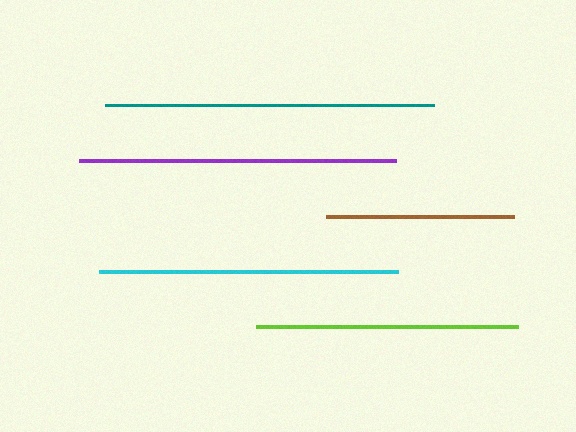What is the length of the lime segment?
The lime segment is approximately 262 pixels long.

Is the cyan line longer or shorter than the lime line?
The cyan line is longer than the lime line.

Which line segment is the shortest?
The brown line is the shortest at approximately 188 pixels.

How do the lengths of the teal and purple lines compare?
The teal and purple lines are approximately the same length.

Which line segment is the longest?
The teal line is the longest at approximately 329 pixels.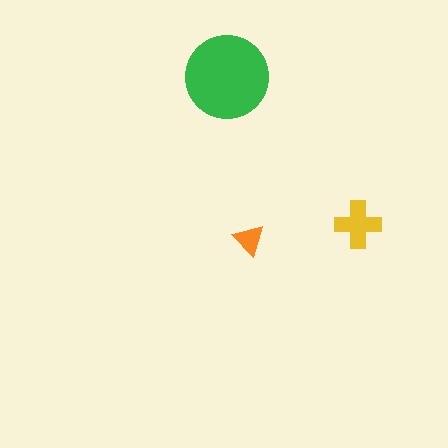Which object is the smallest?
The orange triangle.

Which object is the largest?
The green circle.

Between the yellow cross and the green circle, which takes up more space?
The green circle.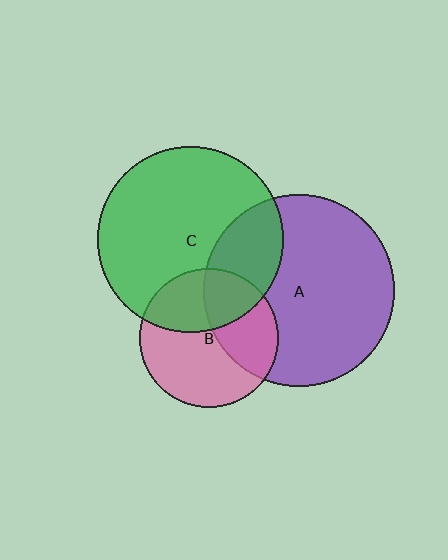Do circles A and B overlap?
Yes.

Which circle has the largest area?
Circle A (purple).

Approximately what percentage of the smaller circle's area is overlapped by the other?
Approximately 40%.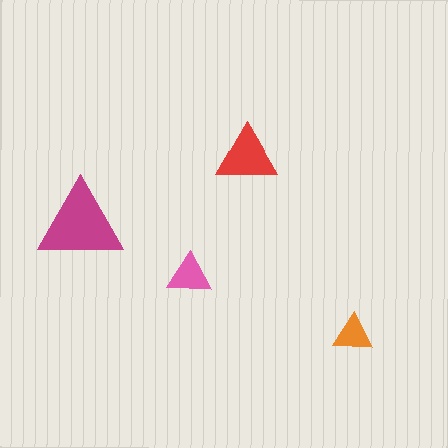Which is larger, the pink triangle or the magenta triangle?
The magenta one.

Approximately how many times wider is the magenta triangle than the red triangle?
About 1.5 times wider.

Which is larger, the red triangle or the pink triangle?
The red one.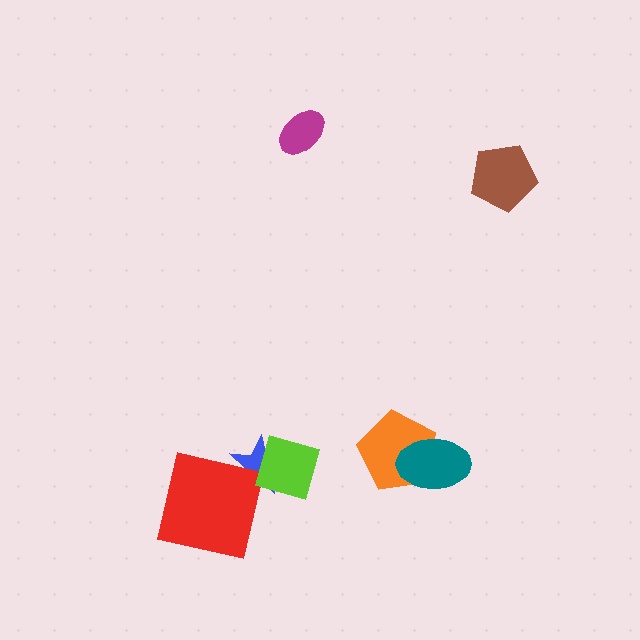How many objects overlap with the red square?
1 object overlaps with the red square.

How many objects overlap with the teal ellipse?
1 object overlaps with the teal ellipse.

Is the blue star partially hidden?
Yes, it is partially covered by another shape.